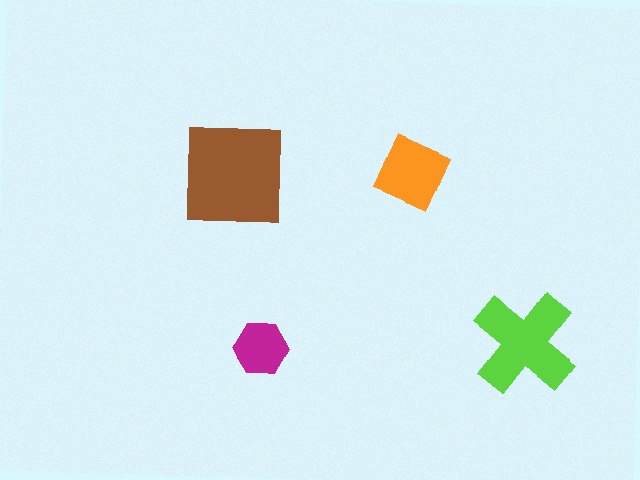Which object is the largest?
The brown square.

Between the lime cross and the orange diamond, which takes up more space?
The lime cross.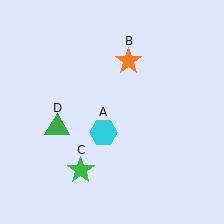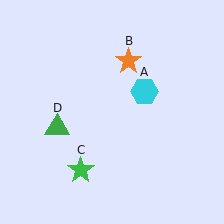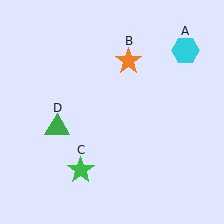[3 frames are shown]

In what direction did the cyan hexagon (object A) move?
The cyan hexagon (object A) moved up and to the right.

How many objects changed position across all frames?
1 object changed position: cyan hexagon (object A).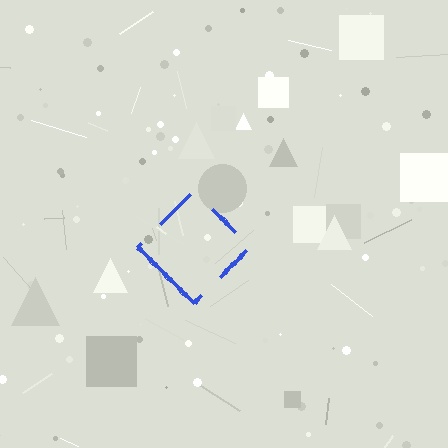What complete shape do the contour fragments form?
The contour fragments form a diamond.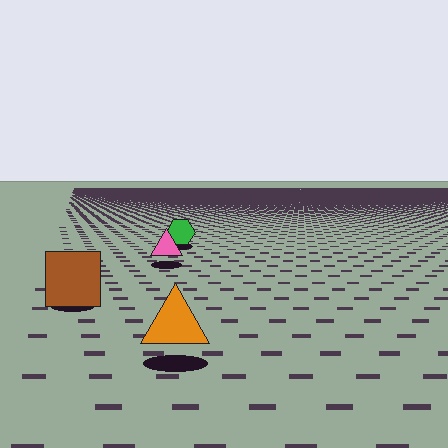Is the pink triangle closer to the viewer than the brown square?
No. The brown square is closer — you can tell from the texture gradient: the ground texture is coarser near it.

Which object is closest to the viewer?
The orange triangle is closest. The texture marks near it are larger and more spread out.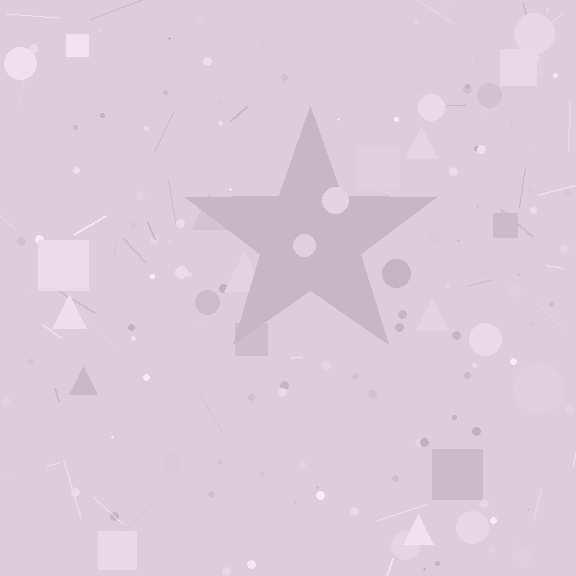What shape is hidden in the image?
A star is hidden in the image.